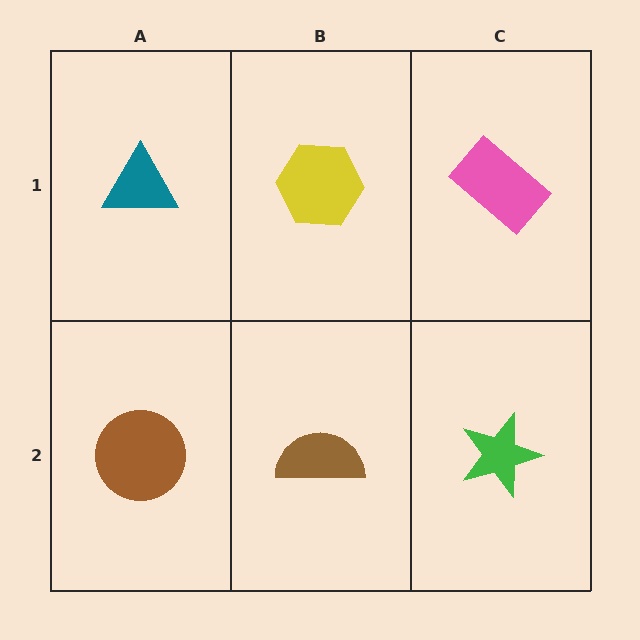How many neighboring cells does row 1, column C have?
2.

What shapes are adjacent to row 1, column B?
A brown semicircle (row 2, column B), a teal triangle (row 1, column A), a pink rectangle (row 1, column C).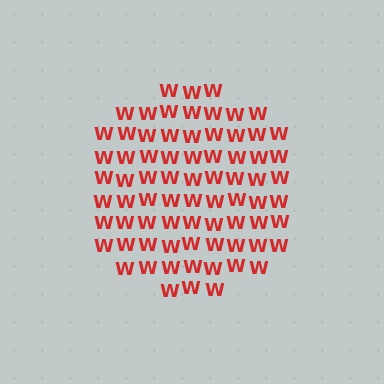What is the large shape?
The large shape is a circle.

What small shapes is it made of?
It is made of small letter W's.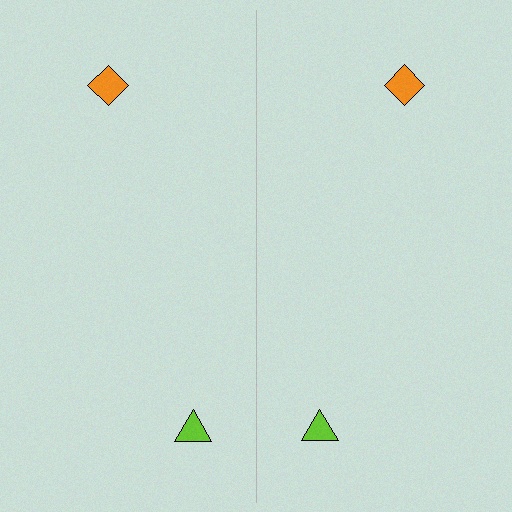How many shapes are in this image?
There are 4 shapes in this image.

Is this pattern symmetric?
Yes, this pattern has bilateral (reflection) symmetry.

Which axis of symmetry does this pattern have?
The pattern has a vertical axis of symmetry running through the center of the image.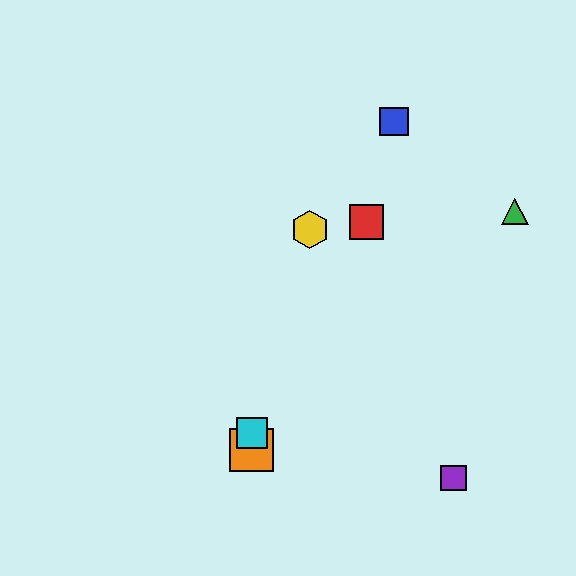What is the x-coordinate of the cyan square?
The cyan square is at x≈252.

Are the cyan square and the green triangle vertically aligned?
No, the cyan square is at x≈252 and the green triangle is at x≈515.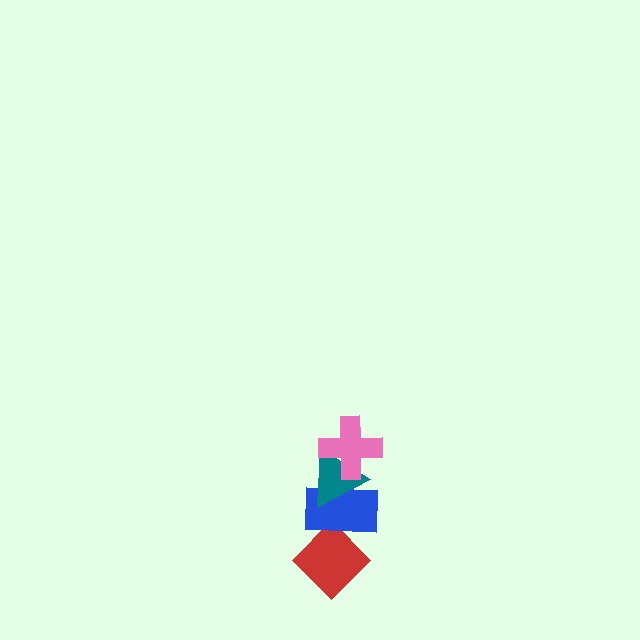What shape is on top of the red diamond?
The blue rectangle is on top of the red diamond.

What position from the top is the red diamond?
The red diamond is 4th from the top.